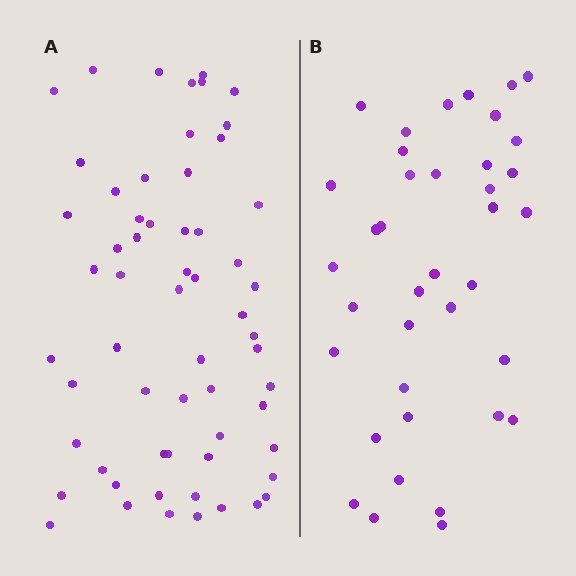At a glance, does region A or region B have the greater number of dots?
Region A (the left region) has more dots.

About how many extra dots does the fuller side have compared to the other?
Region A has approximately 20 more dots than region B.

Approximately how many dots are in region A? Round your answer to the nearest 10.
About 60 dots.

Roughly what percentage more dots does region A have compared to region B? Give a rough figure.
About 60% more.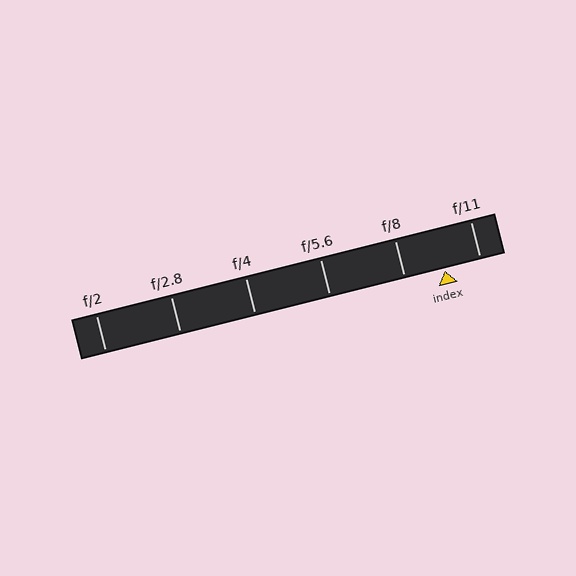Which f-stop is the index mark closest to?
The index mark is closest to f/11.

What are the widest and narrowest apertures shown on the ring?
The widest aperture shown is f/2 and the narrowest is f/11.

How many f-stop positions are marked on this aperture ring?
There are 6 f-stop positions marked.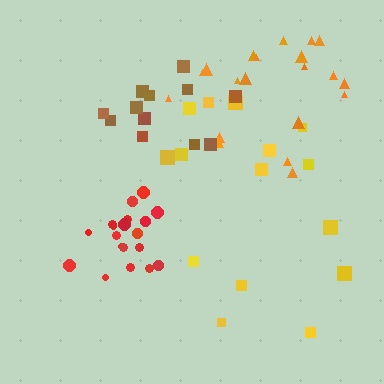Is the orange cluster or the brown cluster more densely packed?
Orange.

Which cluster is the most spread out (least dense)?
Yellow.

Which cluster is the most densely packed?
Red.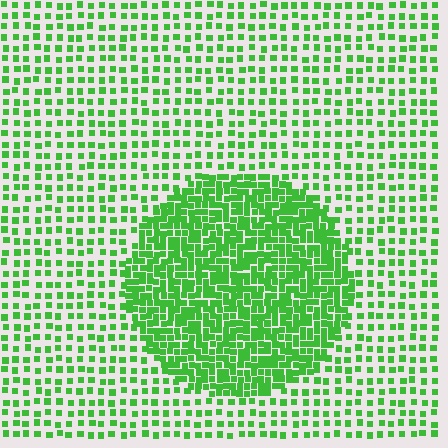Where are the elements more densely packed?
The elements are more densely packed inside the circle boundary.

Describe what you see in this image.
The image contains small green elements arranged at two different densities. A circle-shaped region is visible where the elements are more densely packed than the surrounding area.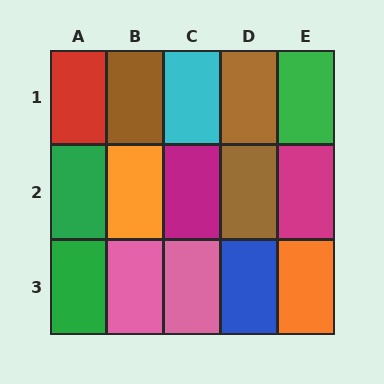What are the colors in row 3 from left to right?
Green, pink, pink, blue, orange.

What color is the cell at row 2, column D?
Brown.